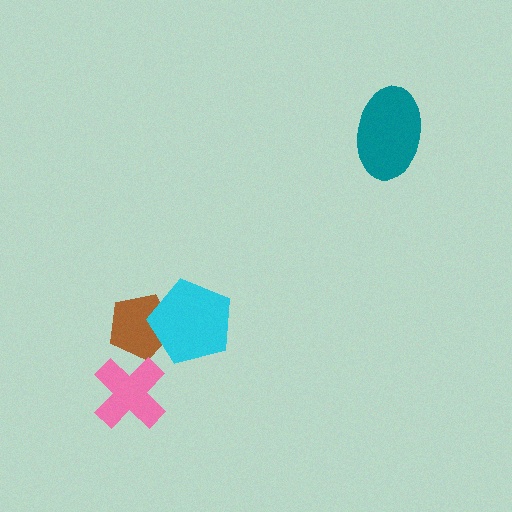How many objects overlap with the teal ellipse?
0 objects overlap with the teal ellipse.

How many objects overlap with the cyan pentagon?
1 object overlaps with the cyan pentagon.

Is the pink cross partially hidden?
No, no other shape covers it.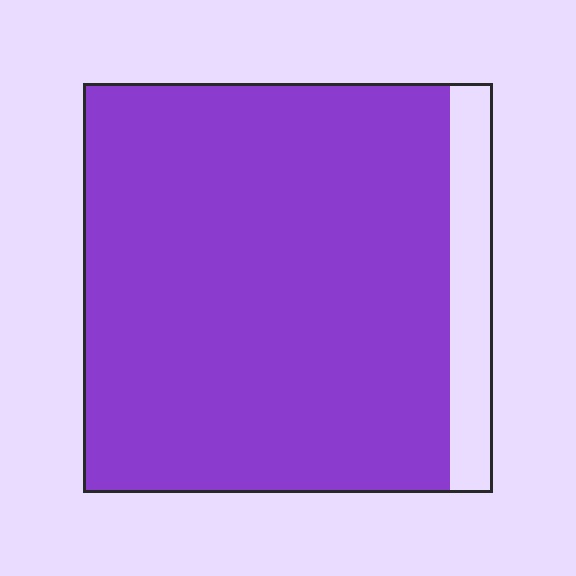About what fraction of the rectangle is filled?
About nine tenths (9/10).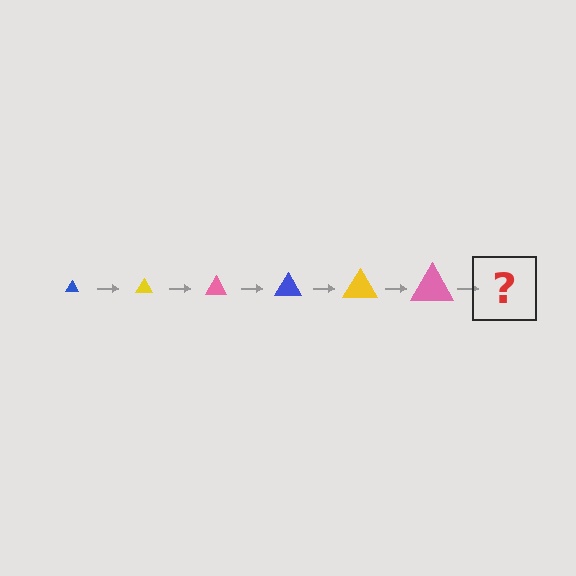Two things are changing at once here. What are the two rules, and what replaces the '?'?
The two rules are that the triangle grows larger each step and the color cycles through blue, yellow, and pink. The '?' should be a blue triangle, larger than the previous one.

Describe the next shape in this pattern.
It should be a blue triangle, larger than the previous one.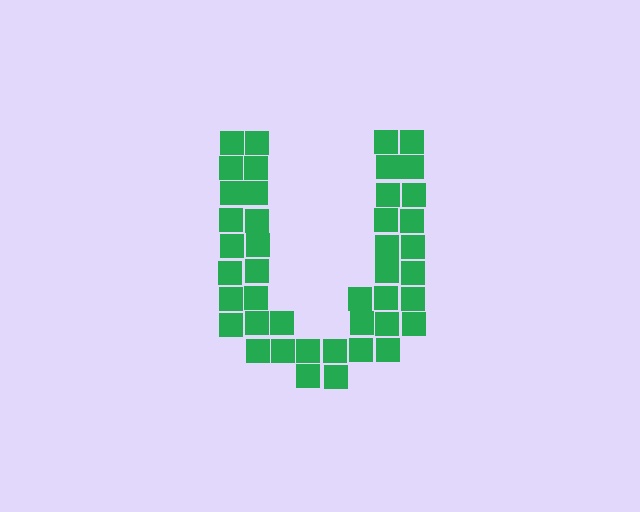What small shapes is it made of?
It is made of small squares.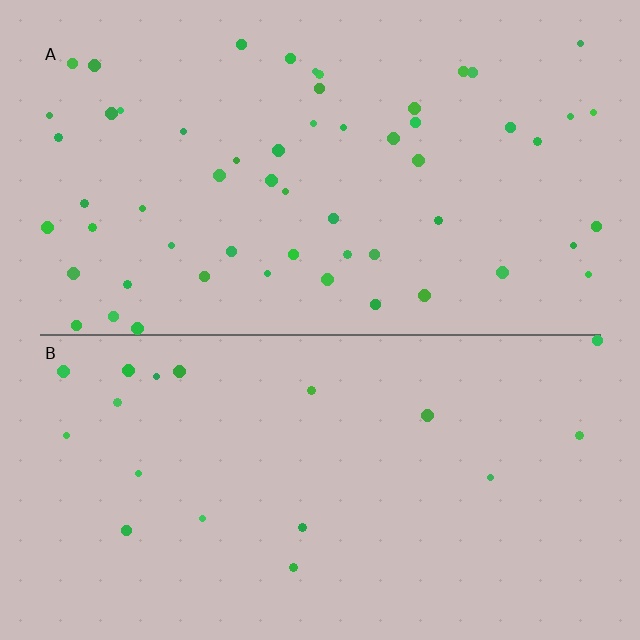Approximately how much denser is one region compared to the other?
Approximately 3.1× — region A over region B.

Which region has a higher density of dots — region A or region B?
A (the top).